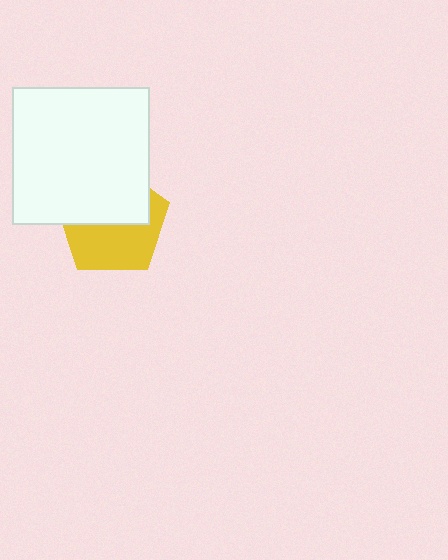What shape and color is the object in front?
The object in front is a white square.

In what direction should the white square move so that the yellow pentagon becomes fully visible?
The white square should move up. That is the shortest direction to clear the overlap and leave the yellow pentagon fully visible.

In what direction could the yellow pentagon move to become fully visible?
The yellow pentagon could move down. That would shift it out from behind the white square entirely.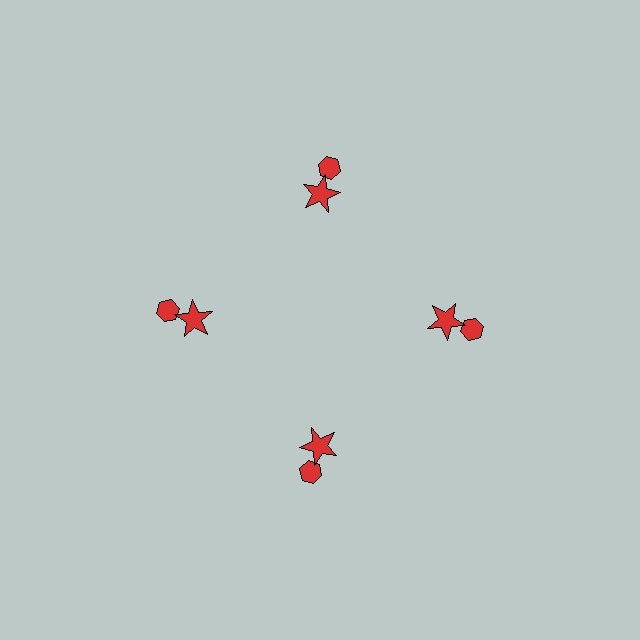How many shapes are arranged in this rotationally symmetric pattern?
There are 8 shapes, arranged in 4 groups of 2.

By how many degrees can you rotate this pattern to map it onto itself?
The pattern maps onto itself every 90 degrees of rotation.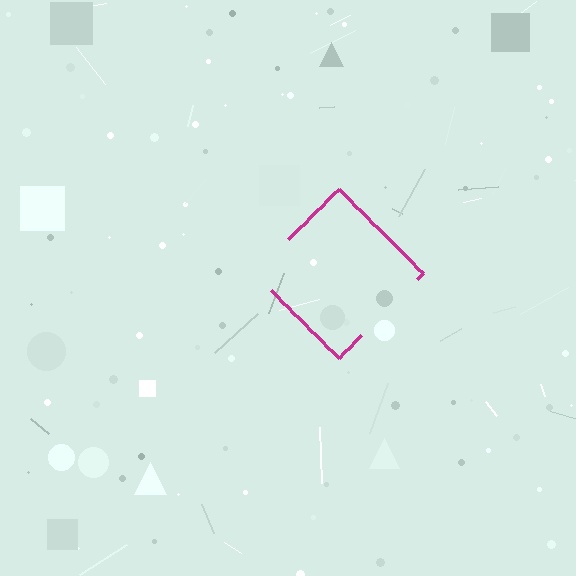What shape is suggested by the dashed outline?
The dashed outline suggests a diamond.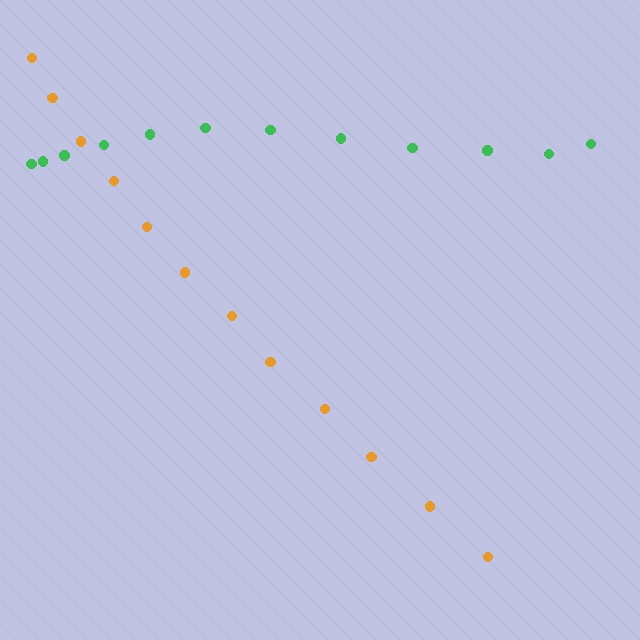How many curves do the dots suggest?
There are 2 distinct paths.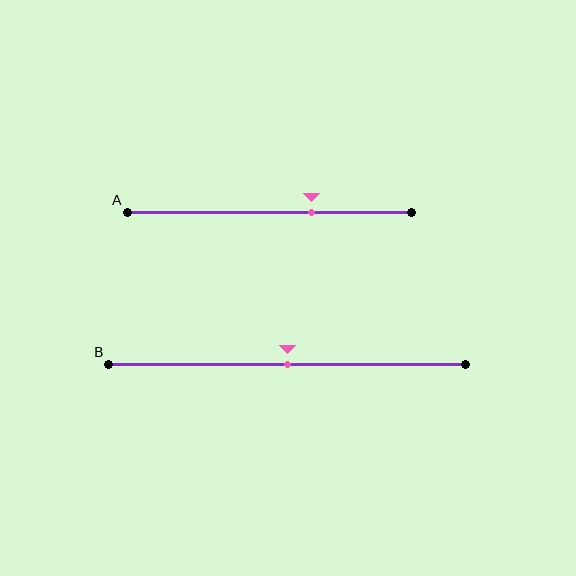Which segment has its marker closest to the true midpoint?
Segment B has its marker closest to the true midpoint.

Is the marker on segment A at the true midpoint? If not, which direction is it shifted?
No, the marker on segment A is shifted to the right by about 15% of the segment length.